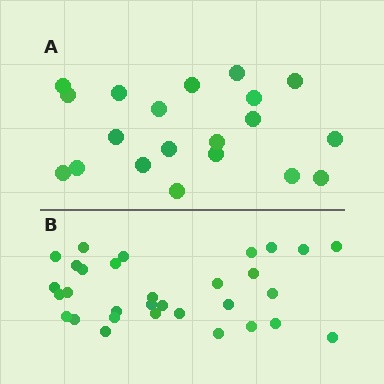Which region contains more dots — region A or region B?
Region B (the bottom region) has more dots.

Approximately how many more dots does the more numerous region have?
Region B has roughly 12 or so more dots than region A.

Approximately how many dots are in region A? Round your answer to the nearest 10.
About 20 dots.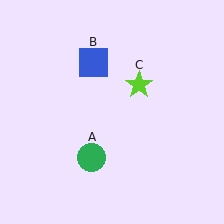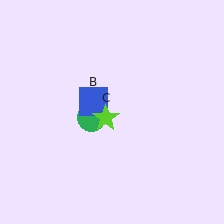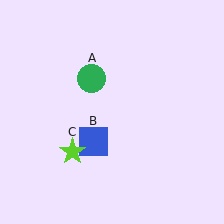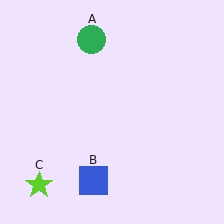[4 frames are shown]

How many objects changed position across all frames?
3 objects changed position: green circle (object A), blue square (object B), lime star (object C).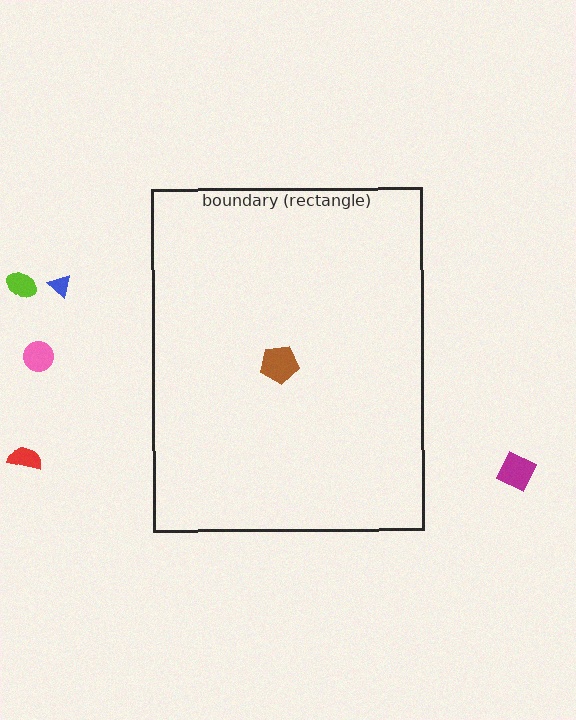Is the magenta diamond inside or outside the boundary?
Outside.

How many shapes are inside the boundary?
1 inside, 5 outside.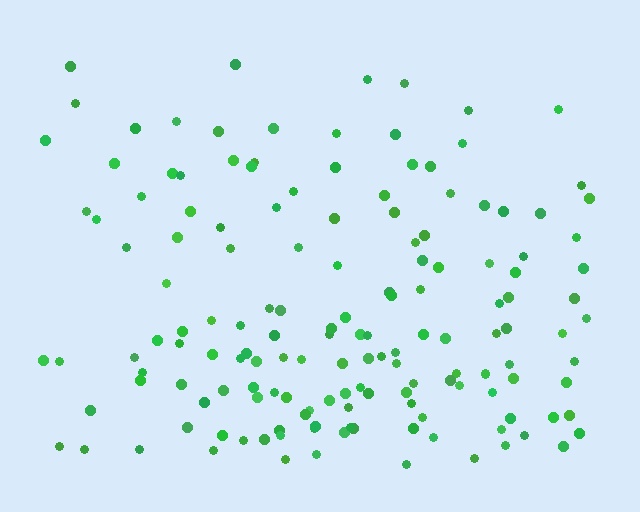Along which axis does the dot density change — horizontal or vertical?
Vertical.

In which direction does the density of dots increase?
From top to bottom, with the bottom side densest.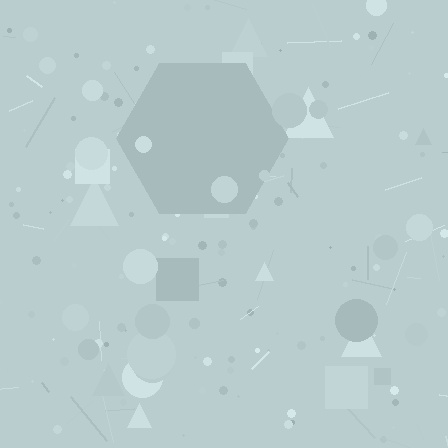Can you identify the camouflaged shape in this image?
The camouflaged shape is a hexagon.